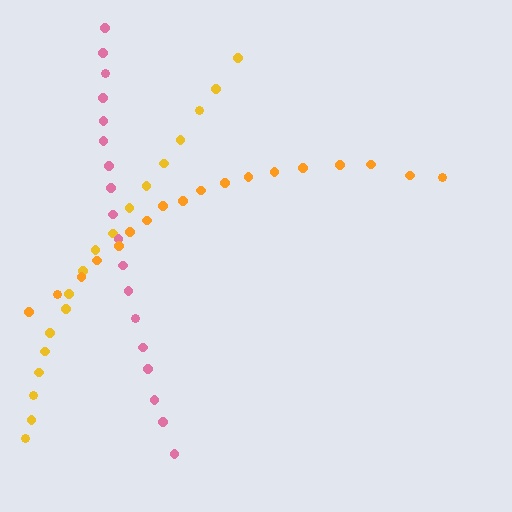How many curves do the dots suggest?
There are 3 distinct paths.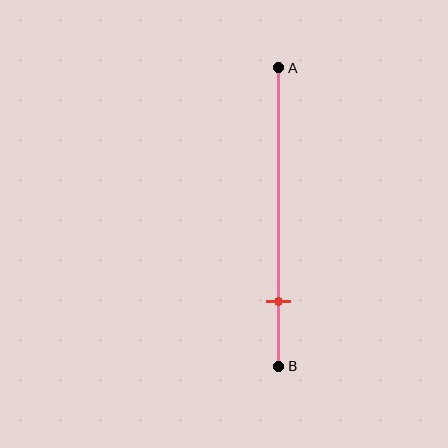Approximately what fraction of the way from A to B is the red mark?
The red mark is approximately 80% of the way from A to B.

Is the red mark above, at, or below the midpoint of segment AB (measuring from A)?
The red mark is below the midpoint of segment AB.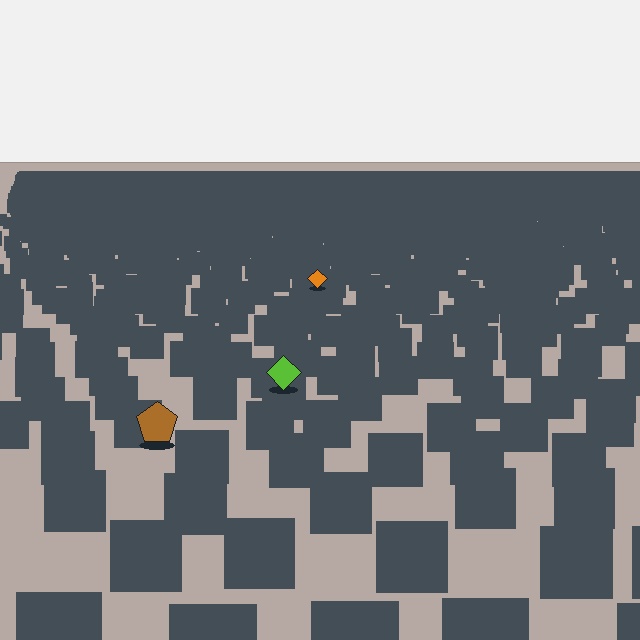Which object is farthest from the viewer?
The orange diamond is farthest from the viewer. It appears smaller and the ground texture around it is denser.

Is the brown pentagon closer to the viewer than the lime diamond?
Yes. The brown pentagon is closer — you can tell from the texture gradient: the ground texture is coarser near it.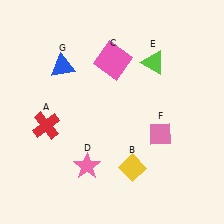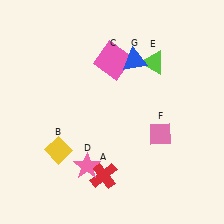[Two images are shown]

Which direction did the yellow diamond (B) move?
The yellow diamond (B) moved left.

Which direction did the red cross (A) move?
The red cross (A) moved right.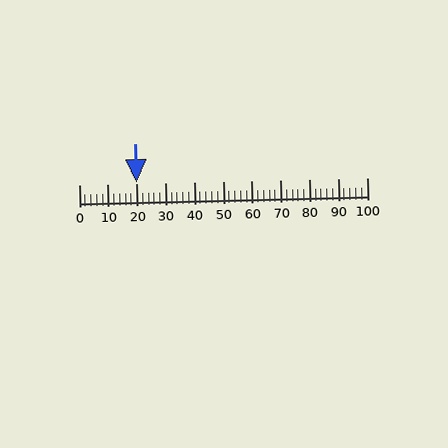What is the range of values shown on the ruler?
The ruler shows values from 0 to 100.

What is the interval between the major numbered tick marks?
The major tick marks are spaced 10 units apart.